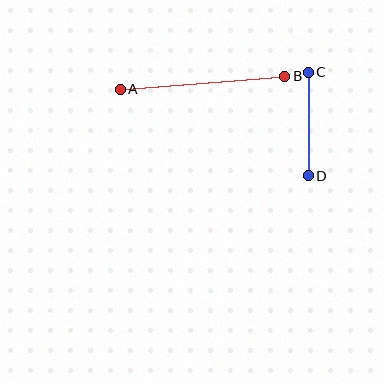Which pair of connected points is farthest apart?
Points A and B are farthest apart.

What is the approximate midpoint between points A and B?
The midpoint is at approximately (202, 83) pixels.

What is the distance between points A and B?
The distance is approximately 165 pixels.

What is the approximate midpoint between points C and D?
The midpoint is at approximately (308, 124) pixels.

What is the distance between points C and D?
The distance is approximately 103 pixels.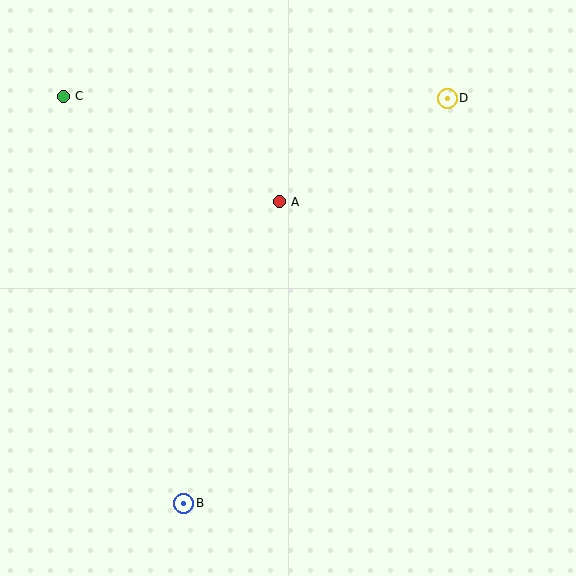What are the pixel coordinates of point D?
Point D is at (447, 98).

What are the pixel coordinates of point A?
Point A is at (279, 202).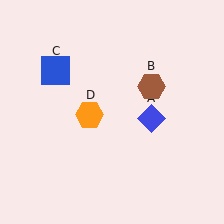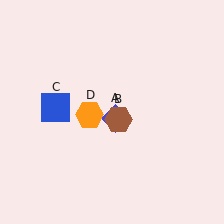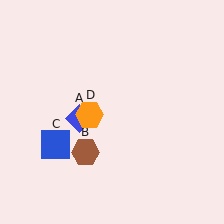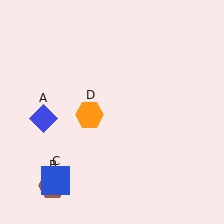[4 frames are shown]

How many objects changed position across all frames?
3 objects changed position: blue diamond (object A), brown hexagon (object B), blue square (object C).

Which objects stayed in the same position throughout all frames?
Orange hexagon (object D) remained stationary.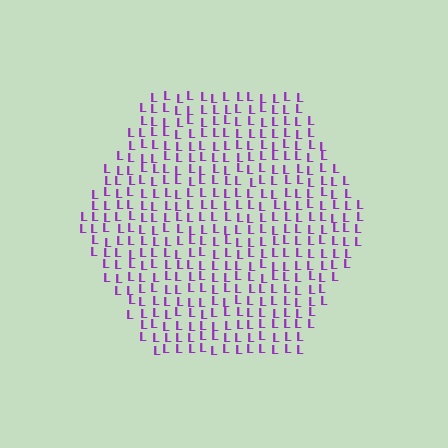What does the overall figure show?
The overall figure shows a hexagon.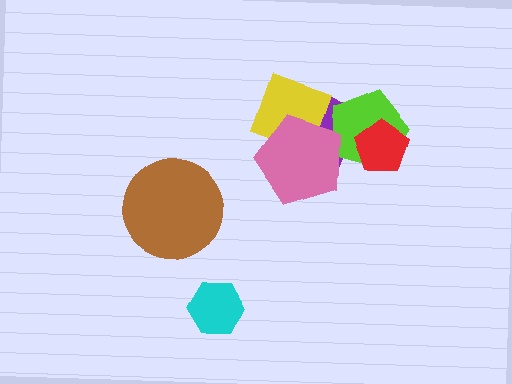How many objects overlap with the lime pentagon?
3 objects overlap with the lime pentagon.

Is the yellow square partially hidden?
Yes, it is partially covered by another shape.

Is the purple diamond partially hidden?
Yes, it is partially covered by another shape.